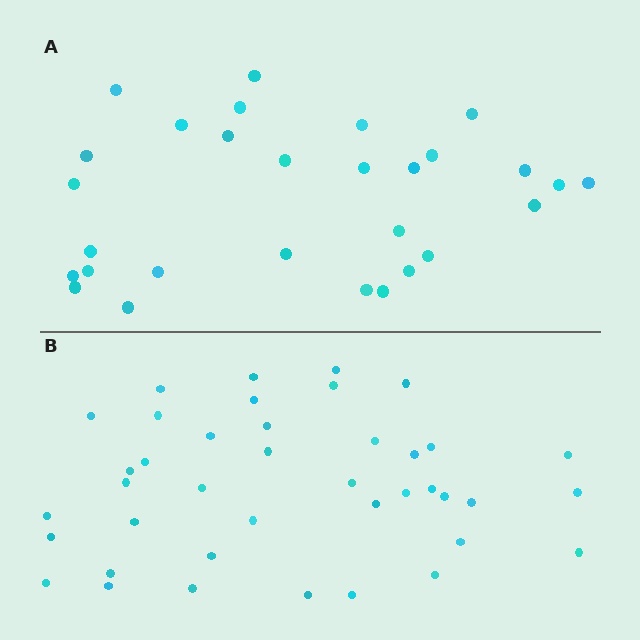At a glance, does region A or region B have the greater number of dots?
Region B (the bottom region) has more dots.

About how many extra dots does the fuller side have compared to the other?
Region B has roughly 12 or so more dots than region A.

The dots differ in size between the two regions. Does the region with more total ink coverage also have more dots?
No. Region A has more total ink coverage because its dots are larger, but region B actually contains more individual dots. Total area can be misleading — the number of items is what matters here.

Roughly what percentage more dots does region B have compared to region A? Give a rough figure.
About 40% more.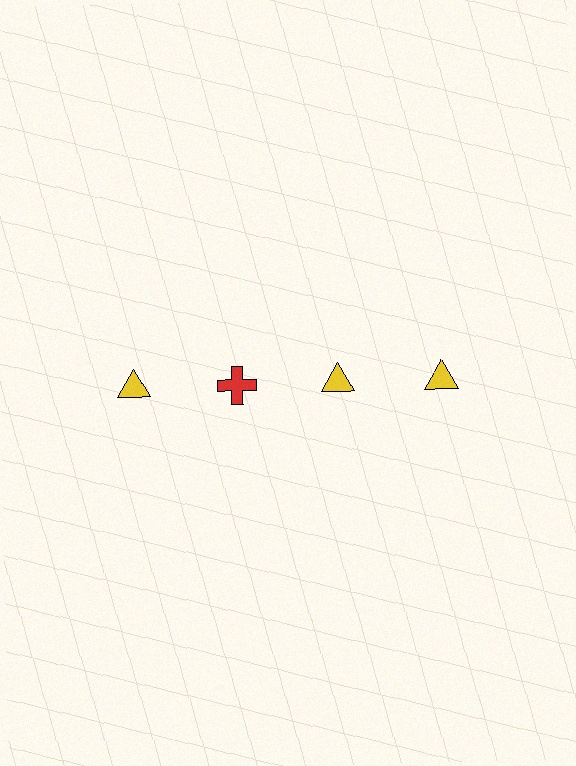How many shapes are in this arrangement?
There are 4 shapes arranged in a grid pattern.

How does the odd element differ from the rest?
It differs in both color (red instead of yellow) and shape (cross instead of triangle).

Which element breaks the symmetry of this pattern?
The red cross in the top row, second from left column breaks the symmetry. All other shapes are yellow triangles.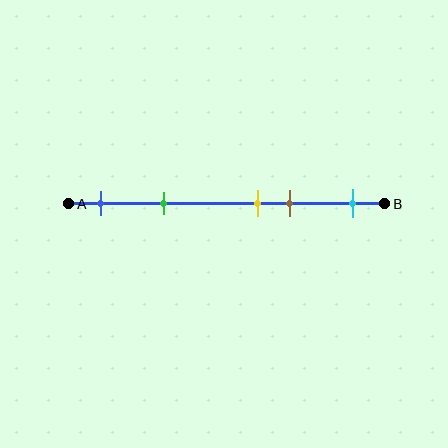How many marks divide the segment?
There are 5 marks dividing the segment.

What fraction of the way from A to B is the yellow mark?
The yellow mark is approximately 60% (0.6) of the way from A to B.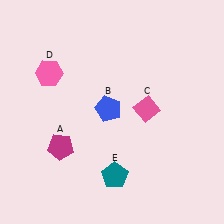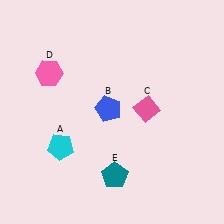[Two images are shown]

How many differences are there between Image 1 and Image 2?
There is 1 difference between the two images.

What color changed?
The pentagon (A) changed from magenta in Image 1 to cyan in Image 2.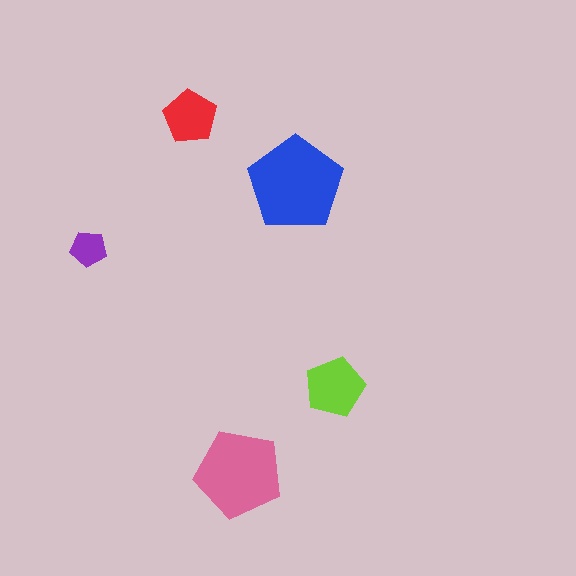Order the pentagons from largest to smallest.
the blue one, the pink one, the lime one, the red one, the purple one.